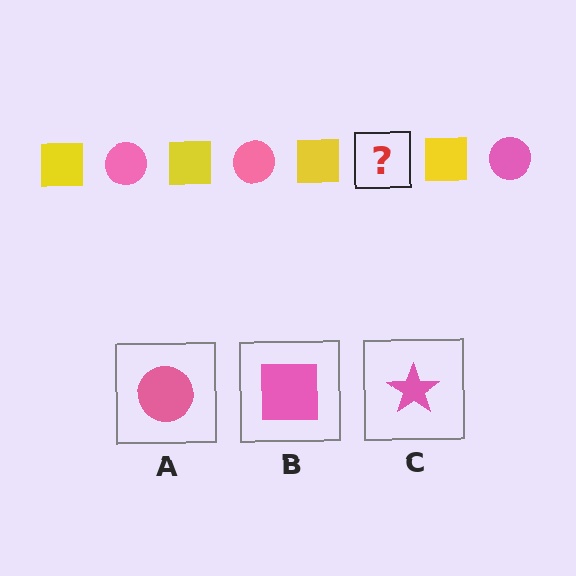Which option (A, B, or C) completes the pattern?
A.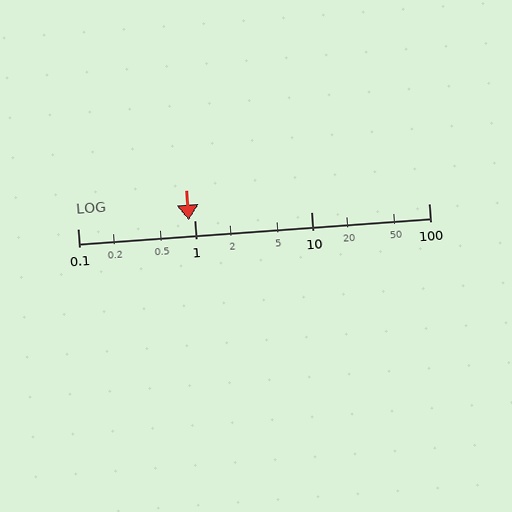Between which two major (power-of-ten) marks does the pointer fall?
The pointer is between 0.1 and 1.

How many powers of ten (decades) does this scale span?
The scale spans 3 decades, from 0.1 to 100.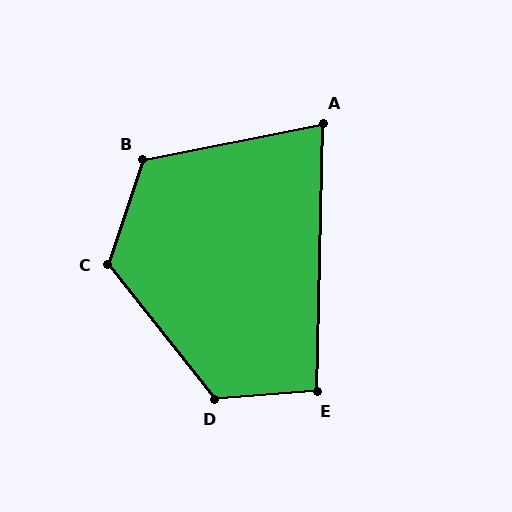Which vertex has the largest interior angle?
D, at approximately 125 degrees.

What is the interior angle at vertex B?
Approximately 120 degrees (obtuse).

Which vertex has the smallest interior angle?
A, at approximately 77 degrees.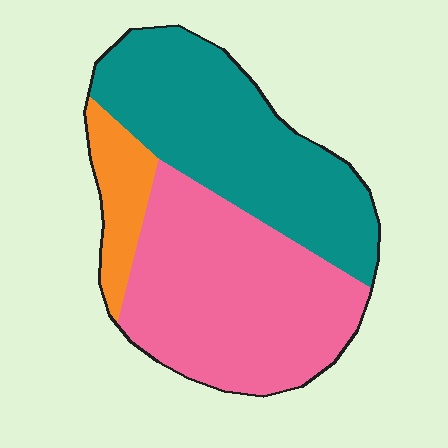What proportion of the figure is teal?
Teal covers roughly 40% of the figure.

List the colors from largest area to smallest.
From largest to smallest: pink, teal, orange.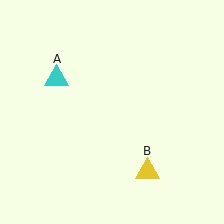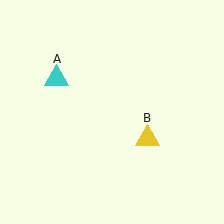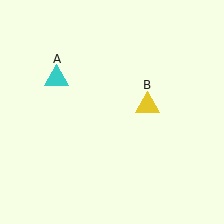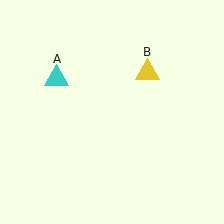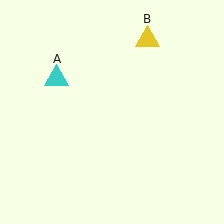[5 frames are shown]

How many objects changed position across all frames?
1 object changed position: yellow triangle (object B).